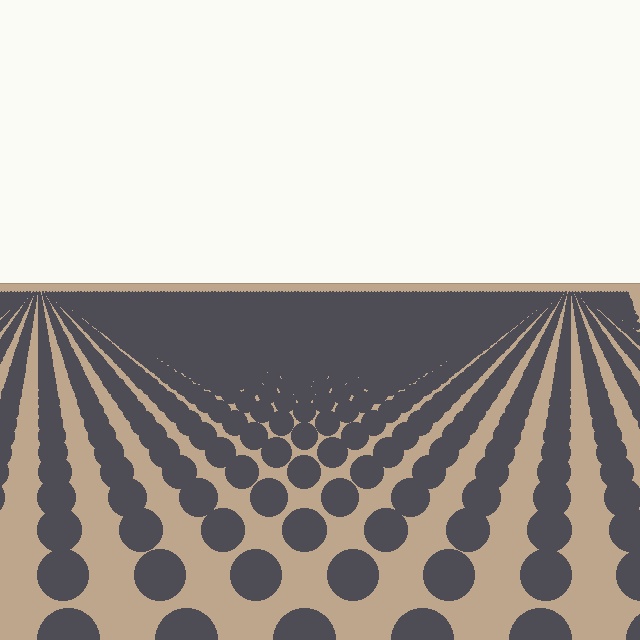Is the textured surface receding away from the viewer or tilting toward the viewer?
The surface is receding away from the viewer. Texture elements get smaller and denser toward the top.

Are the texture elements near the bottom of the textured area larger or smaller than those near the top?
Larger. Near the bottom, elements are closer to the viewer and appear at a bigger on-screen size.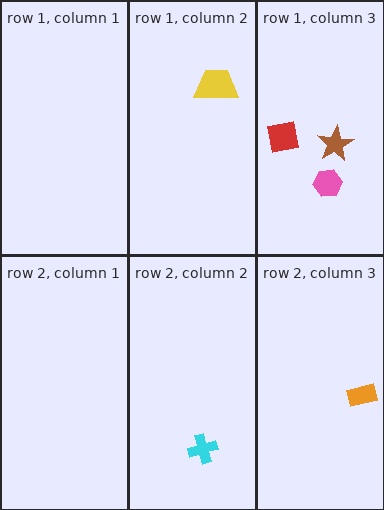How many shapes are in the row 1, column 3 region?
3.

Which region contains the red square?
The row 1, column 3 region.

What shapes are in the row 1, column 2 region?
The yellow trapezoid.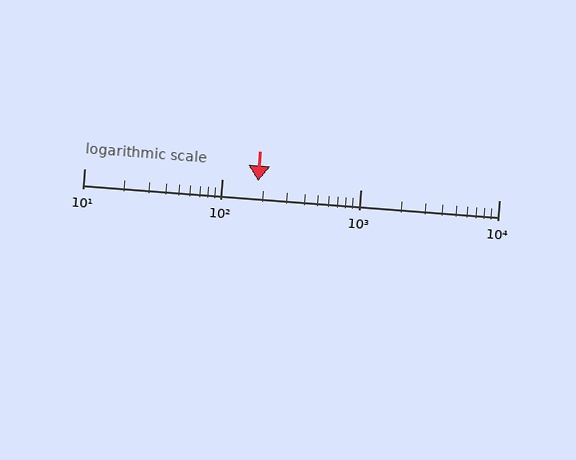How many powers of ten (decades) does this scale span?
The scale spans 3 decades, from 10 to 10000.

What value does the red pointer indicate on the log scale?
The pointer indicates approximately 180.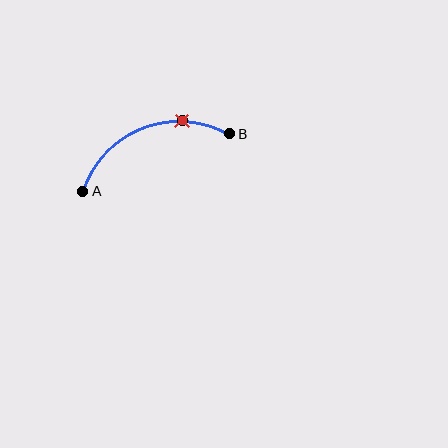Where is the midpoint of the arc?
The arc midpoint is the point on the curve farthest from the straight line joining A and B. It sits above that line.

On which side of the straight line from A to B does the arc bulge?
The arc bulges above the straight line connecting A and B.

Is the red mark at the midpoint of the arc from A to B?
No. The red mark lies on the arc but is closer to endpoint B. The arc midpoint would be at the point on the curve equidistant along the arc from both A and B.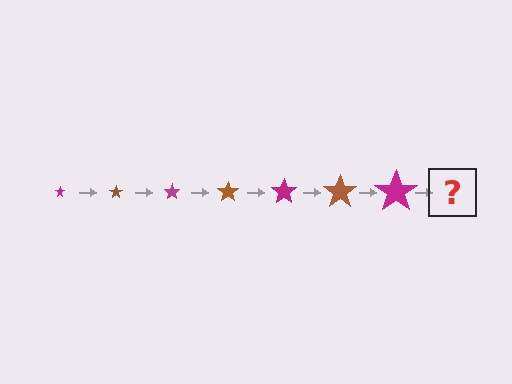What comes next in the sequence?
The next element should be a brown star, larger than the previous one.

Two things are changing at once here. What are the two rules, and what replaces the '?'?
The two rules are that the star grows larger each step and the color cycles through magenta and brown. The '?' should be a brown star, larger than the previous one.